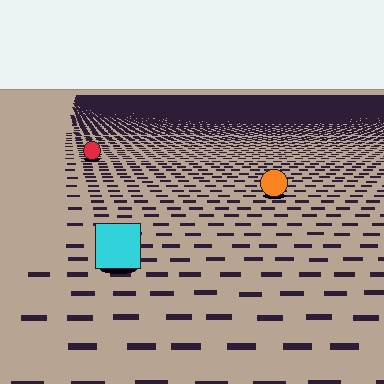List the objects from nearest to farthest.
From nearest to farthest: the cyan square, the orange circle, the red circle.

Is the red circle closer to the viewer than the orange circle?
No. The orange circle is closer — you can tell from the texture gradient: the ground texture is coarser near it.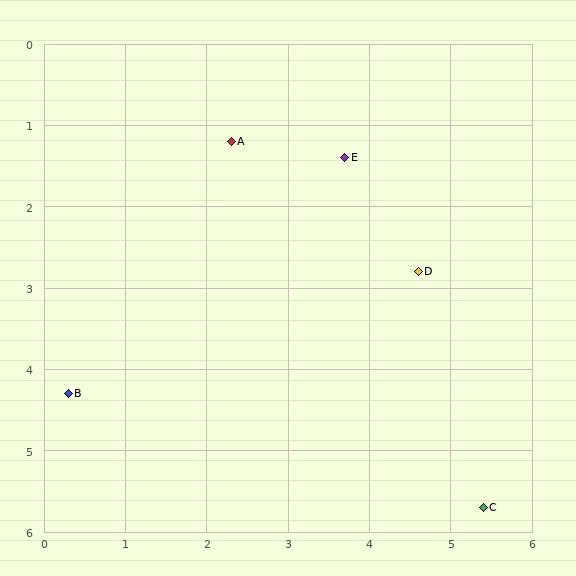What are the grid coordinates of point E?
Point E is at approximately (3.7, 1.4).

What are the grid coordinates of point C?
Point C is at approximately (5.4, 5.7).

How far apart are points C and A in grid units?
Points C and A are about 5.5 grid units apart.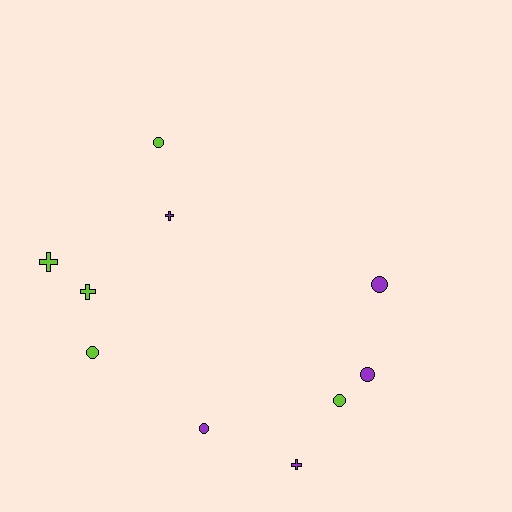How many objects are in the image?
There are 10 objects.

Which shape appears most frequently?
Circle, with 6 objects.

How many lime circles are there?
There are 3 lime circles.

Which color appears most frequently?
Purple, with 5 objects.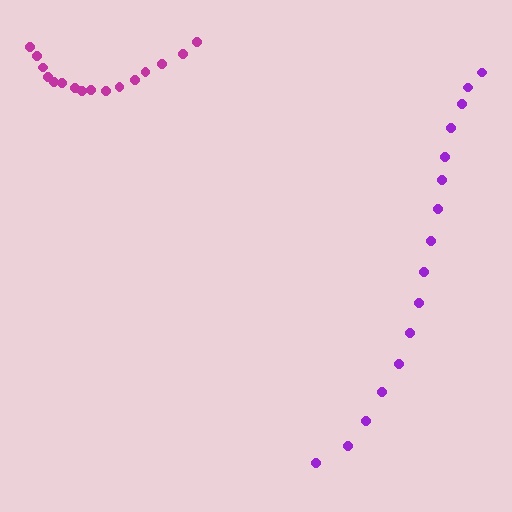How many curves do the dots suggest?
There are 2 distinct paths.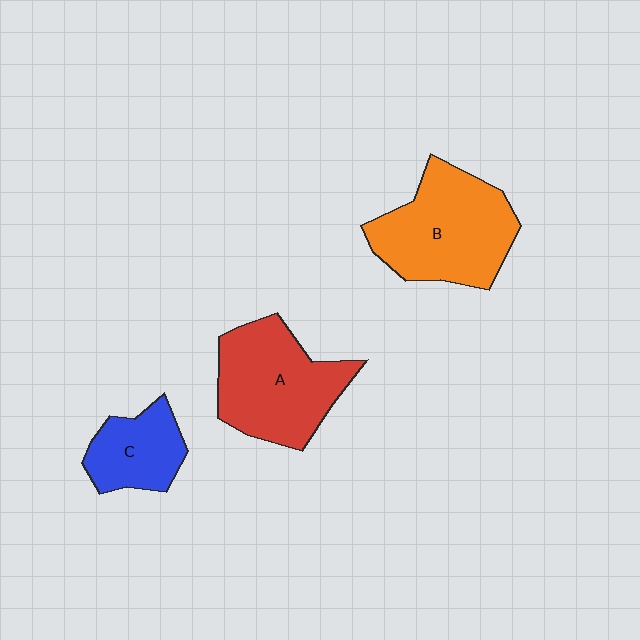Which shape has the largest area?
Shape B (orange).